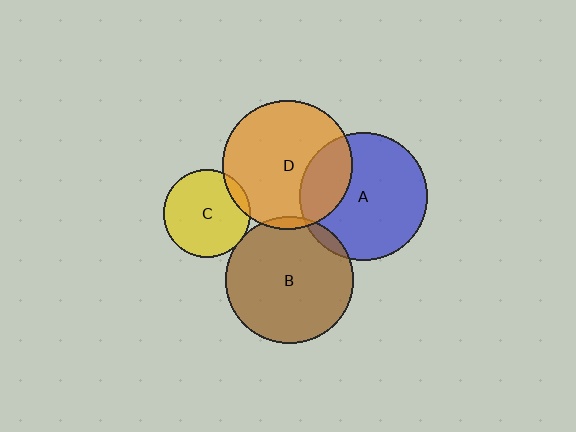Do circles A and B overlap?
Yes.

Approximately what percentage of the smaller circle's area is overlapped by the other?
Approximately 5%.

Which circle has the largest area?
Circle D (orange).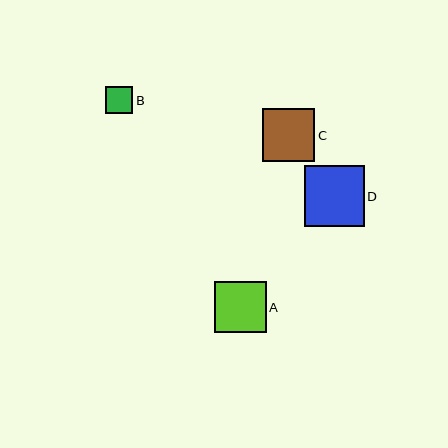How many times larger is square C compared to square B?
Square C is approximately 1.9 times the size of square B.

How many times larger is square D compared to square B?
Square D is approximately 2.2 times the size of square B.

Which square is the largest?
Square D is the largest with a size of approximately 60 pixels.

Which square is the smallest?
Square B is the smallest with a size of approximately 28 pixels.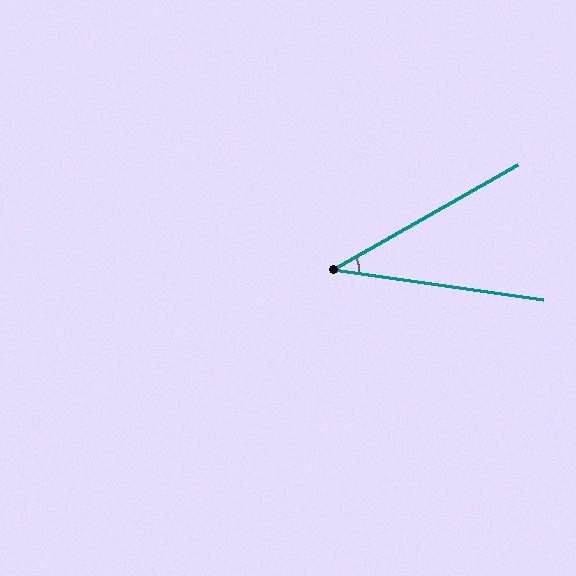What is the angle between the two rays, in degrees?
Approximately 38 degrees.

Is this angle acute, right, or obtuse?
It is acute.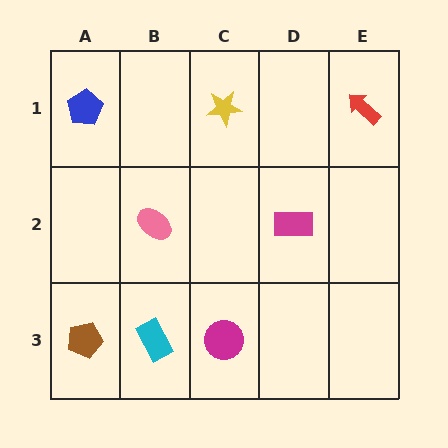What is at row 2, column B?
A pink ellipse.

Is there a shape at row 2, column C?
No, that cell is empty.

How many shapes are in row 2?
2 shapes.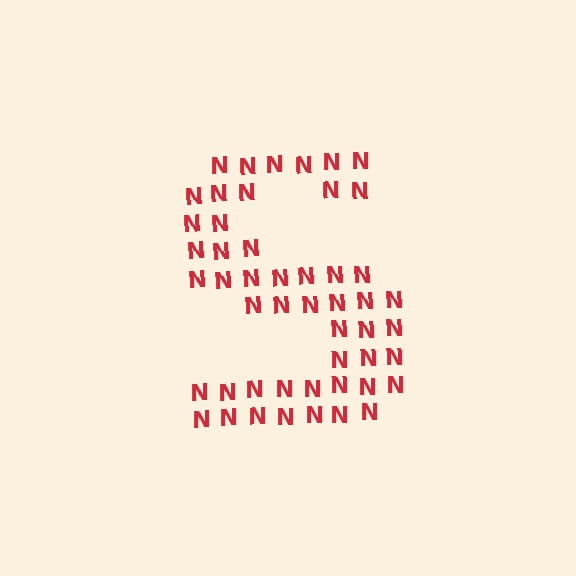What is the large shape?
The large shape is the letter S.